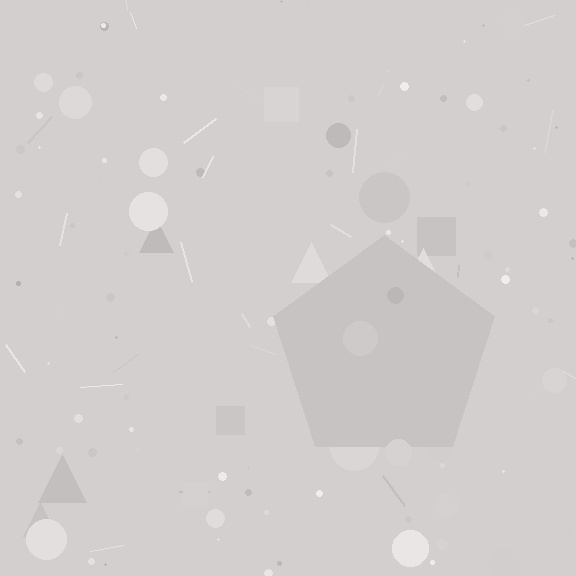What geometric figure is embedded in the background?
A pentagon is embedded in the background.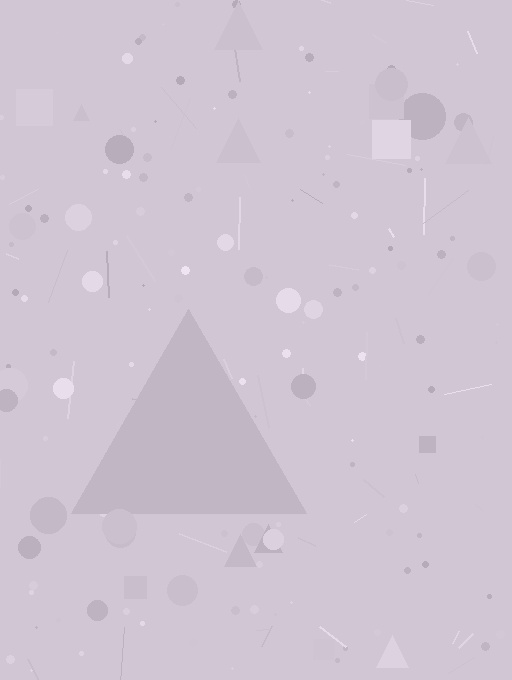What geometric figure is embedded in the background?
A triangle is embedded in the background.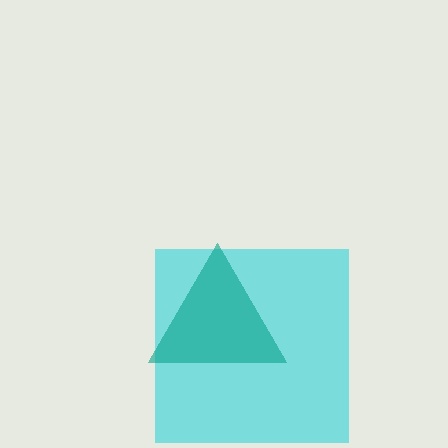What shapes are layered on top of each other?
The layered shapes are: a cyan square, a teal triangle.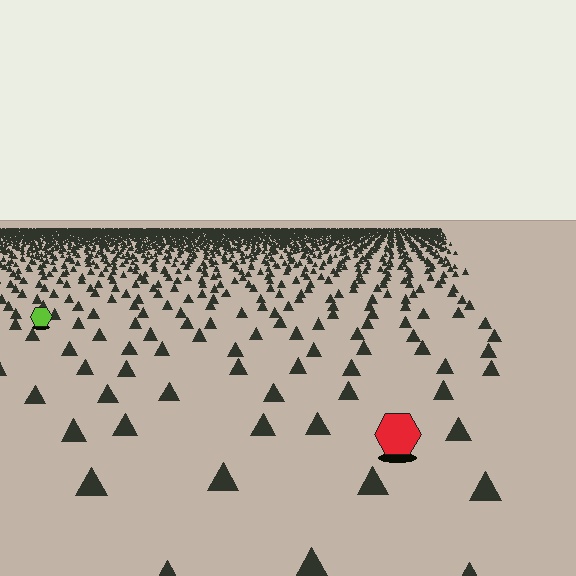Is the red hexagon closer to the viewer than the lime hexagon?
Yes. The red hexagon is closer — you can tell from the texture gradient: the ground texture is coarser near it.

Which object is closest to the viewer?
The red hexagon is closest. The texture marks near it are larger and more spread out.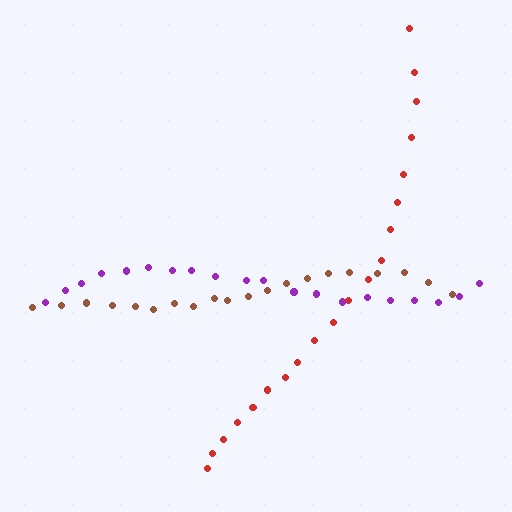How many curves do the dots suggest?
There are 3 distinct paths.